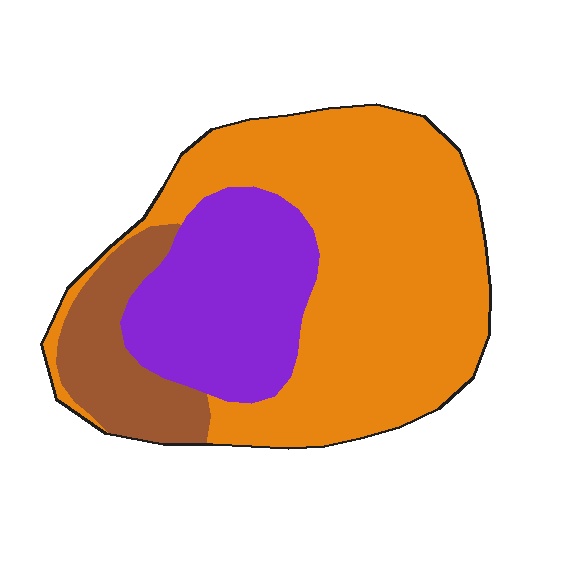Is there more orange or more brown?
Orange.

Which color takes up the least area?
Brown, at roughly 15%.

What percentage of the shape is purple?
Purple covers 26% of the shape.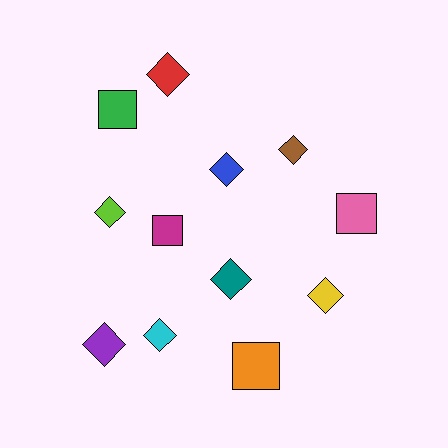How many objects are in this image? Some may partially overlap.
There are 12 objects.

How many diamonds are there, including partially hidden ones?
There are 8 diamonds.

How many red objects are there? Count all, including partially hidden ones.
There is 1 red object.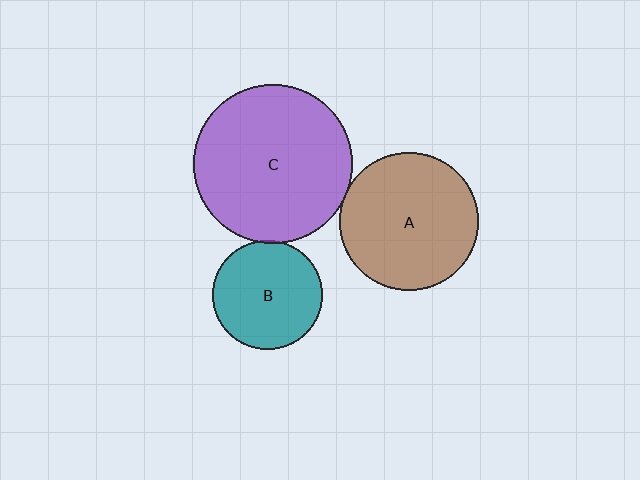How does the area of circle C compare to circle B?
Approximately 2.1 times.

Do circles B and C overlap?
Yes.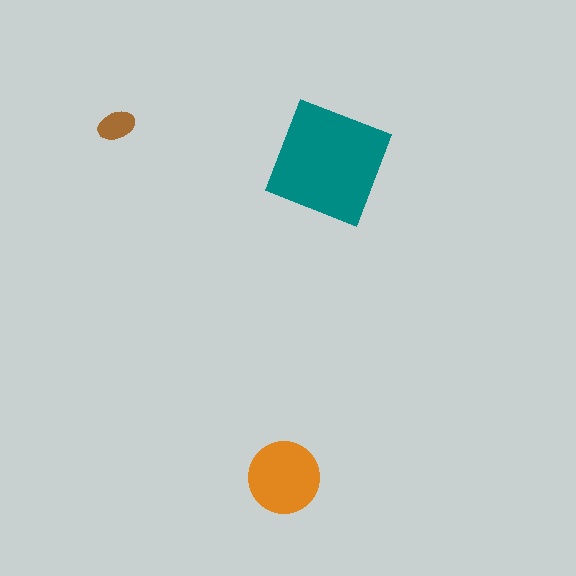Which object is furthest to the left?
The brown ellipse is leftmost.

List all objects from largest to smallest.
The teal square, the orange circle, the brown ellipse.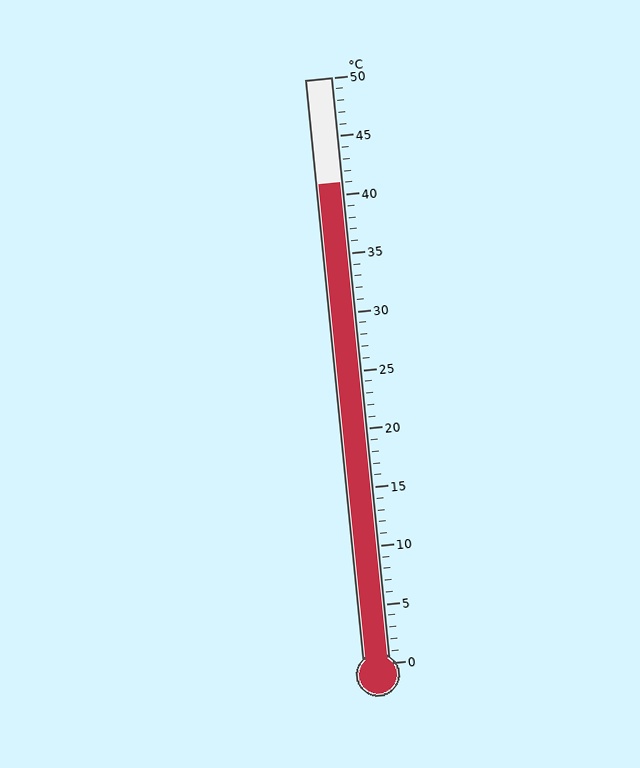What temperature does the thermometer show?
The thermometer shows approximately 41°C.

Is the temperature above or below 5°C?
The temperature is above 5°C.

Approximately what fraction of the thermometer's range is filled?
The thermometer is filled to approximately 80% of its range.